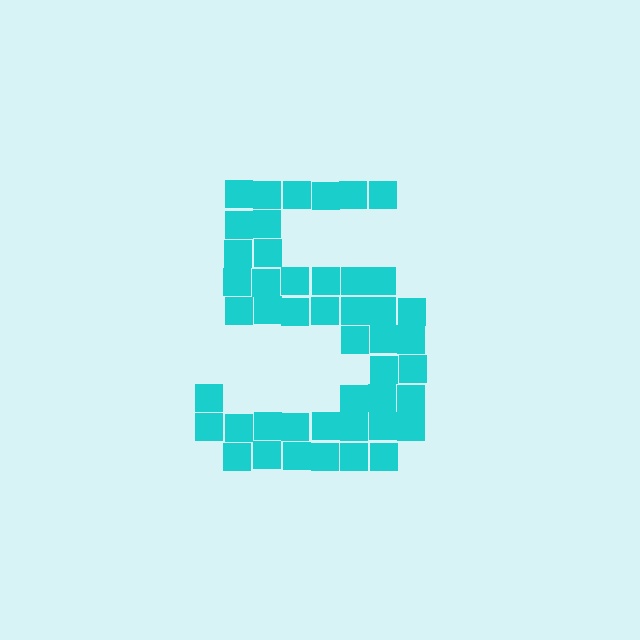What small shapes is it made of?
It is made of small squares.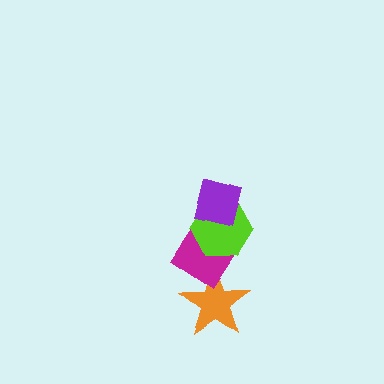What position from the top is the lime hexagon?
The lime hexagon is 2nd from the top.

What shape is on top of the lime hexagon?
The purple square is on top of the lime hexagon.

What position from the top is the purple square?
The purple square is 1st from the top.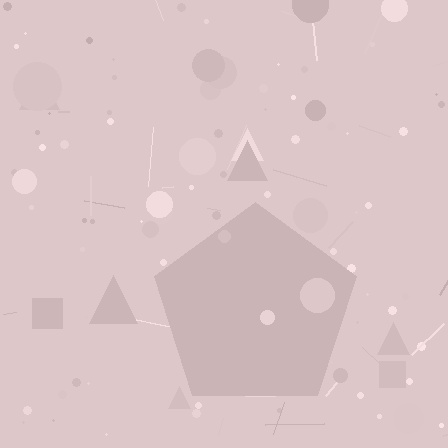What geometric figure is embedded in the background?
A pentagon is embedded in the background.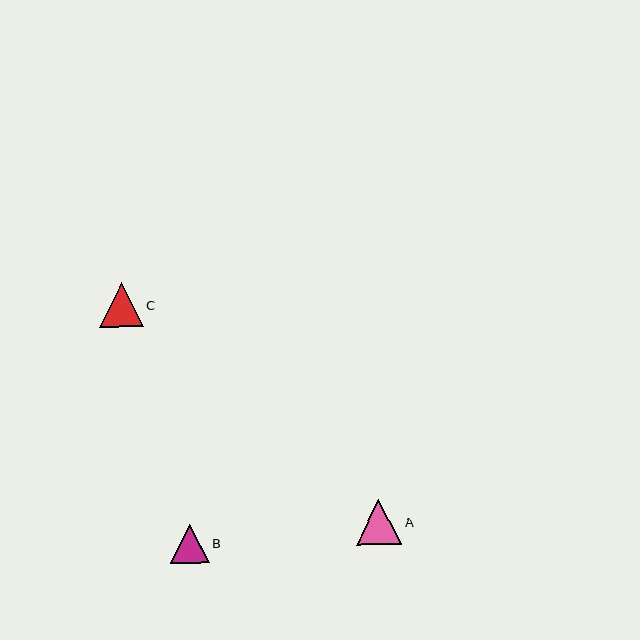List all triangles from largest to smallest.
From largest to smallest: A, C, B.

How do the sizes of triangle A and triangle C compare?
Triangle A and triangle C are approximately the same size.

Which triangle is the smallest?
Triangle B is the smallest with a size of approximately 38 pixels.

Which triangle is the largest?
Triangle A is the largest with a size of approximately 45 pixels.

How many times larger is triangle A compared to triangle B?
Triangle A is approximately 1.2 times the size of triangle B.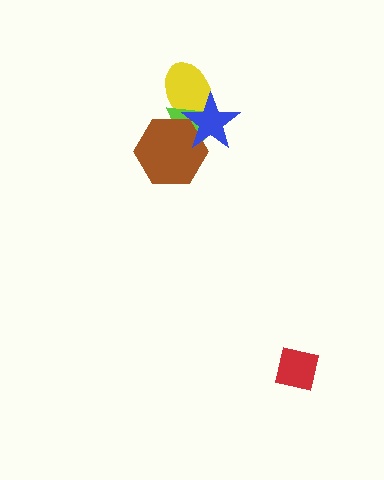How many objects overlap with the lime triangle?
3 objects overlap with the lime triangle.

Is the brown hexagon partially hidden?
Yes, it is partially covered by another shape.